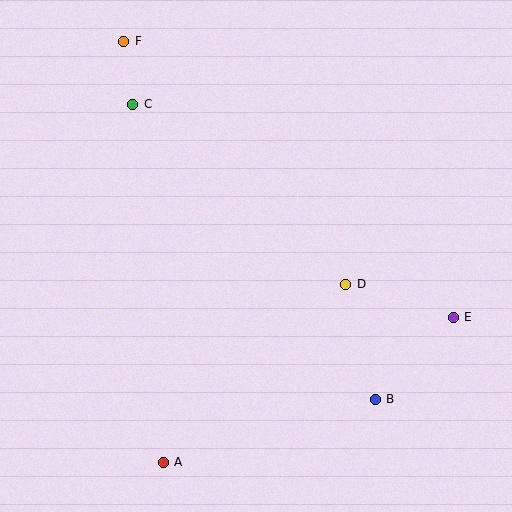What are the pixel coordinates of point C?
Point C is at (133, 104).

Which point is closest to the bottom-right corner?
Point B is closest to the bottom-right corner.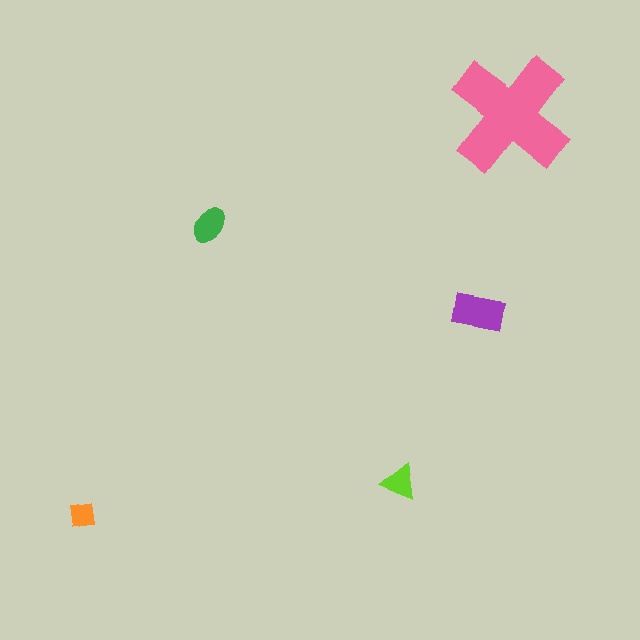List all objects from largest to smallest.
The pink cross, the purple rectangle, the green ellipse, the lime triangle, the orange square.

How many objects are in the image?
There are 5 objects in the image.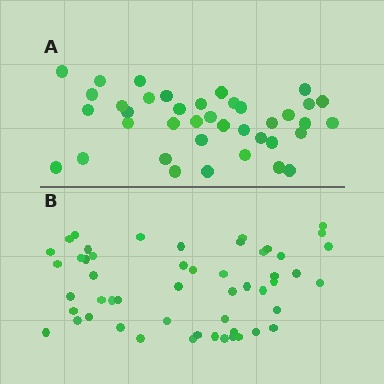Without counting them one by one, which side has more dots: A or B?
Region B (the bottom region) has more dots.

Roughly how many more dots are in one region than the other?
Region B has approximately 15 more dots than region A.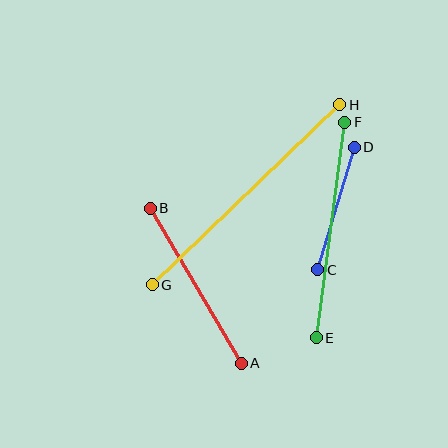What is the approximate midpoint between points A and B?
The midpoint is at approximately (196, 286) pixels.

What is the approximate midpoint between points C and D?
The midpoint is at approximately (336, 208) pixels.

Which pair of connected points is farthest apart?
Points G and H are farthest apart.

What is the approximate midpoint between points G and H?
The midpoint is at approximately (246, 195) pixels.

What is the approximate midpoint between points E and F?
The midpoint is at approximately (331, 230) pixels.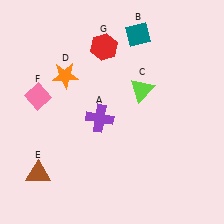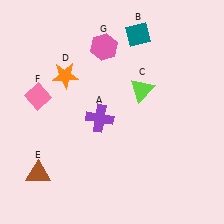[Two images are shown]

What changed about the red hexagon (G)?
In Image 1, G is red. In Image 2, it changed to pink.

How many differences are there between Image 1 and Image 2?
There is 1 difference between the two images.